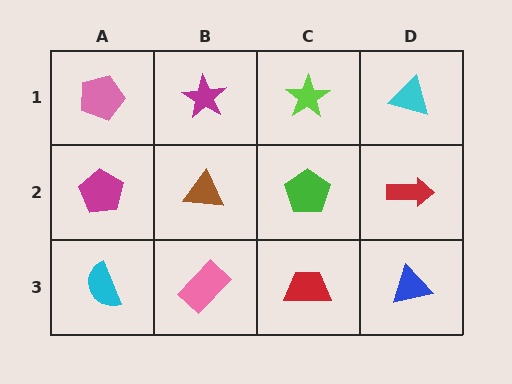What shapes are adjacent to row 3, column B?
A brown triangle (row 2, column B), a cyan semicircle (row 3, column A), a red trapezoid (row 3, column C).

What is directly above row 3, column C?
A green pentagon.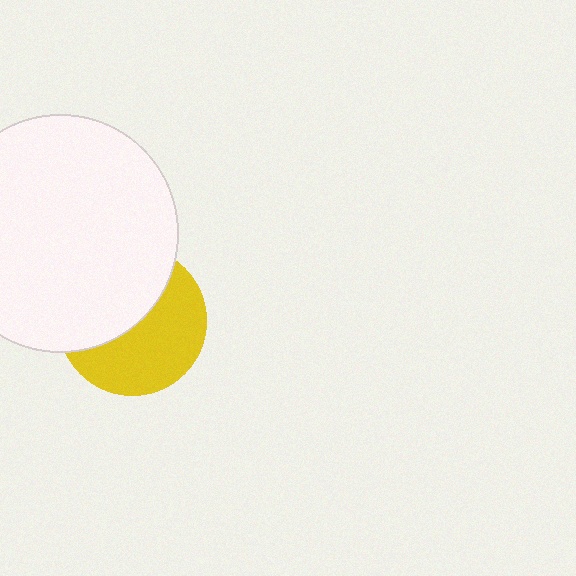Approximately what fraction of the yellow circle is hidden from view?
Roughly 48% of the yellow circle is hidden behind the white circle.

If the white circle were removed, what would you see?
You would see the complete yellow circle.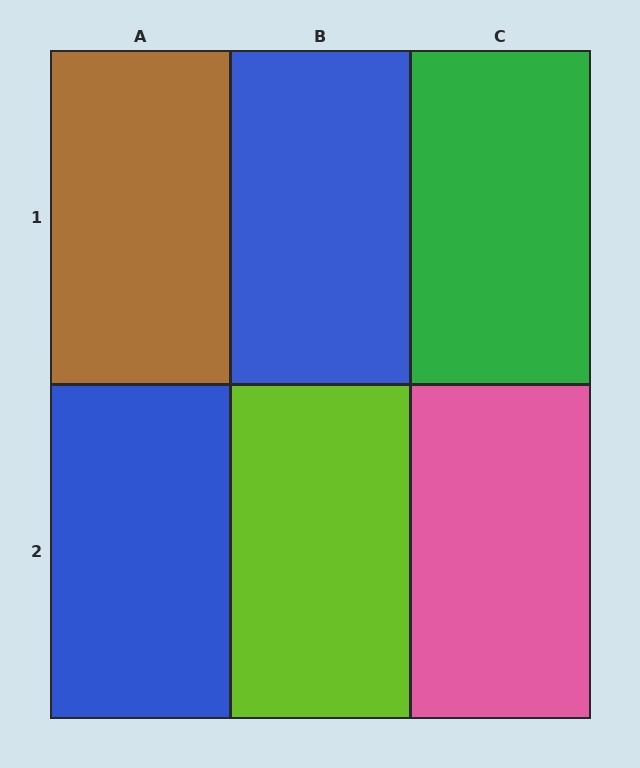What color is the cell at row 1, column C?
Green.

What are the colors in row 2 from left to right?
Blue, lime, pink.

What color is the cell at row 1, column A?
Brown.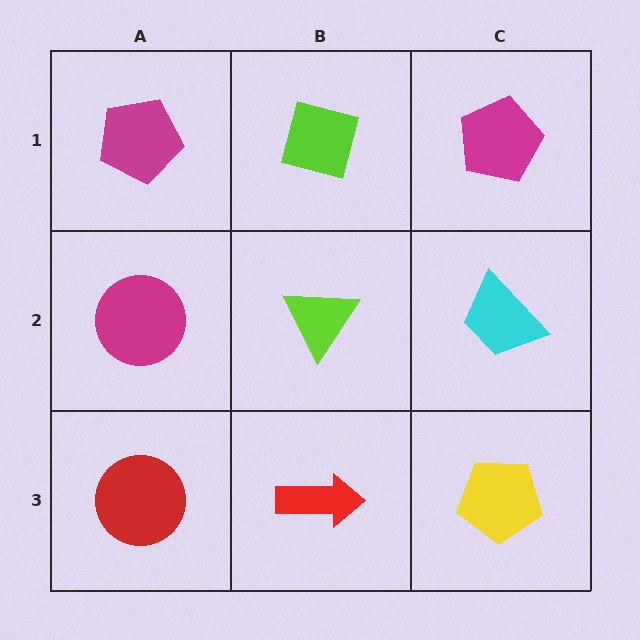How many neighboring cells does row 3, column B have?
3.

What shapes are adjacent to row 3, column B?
A lime triangle (row 2, column B), a red circle (row 3, column A), a yellow pentagon (row 3, column C).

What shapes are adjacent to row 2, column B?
A lime square (row 1, column B), a red arrow (row 3, column B), a magenta circle (row 2, column A), a cyan trapezoid (row 2, column C).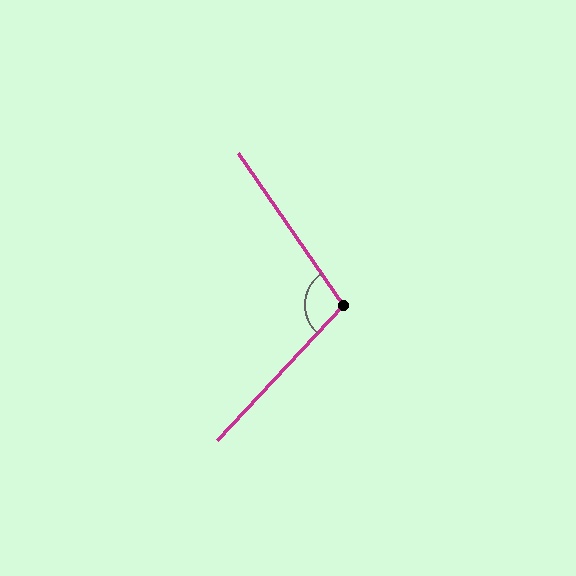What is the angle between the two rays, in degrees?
Approximately 102 degrees.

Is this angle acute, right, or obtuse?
It is obtuse.